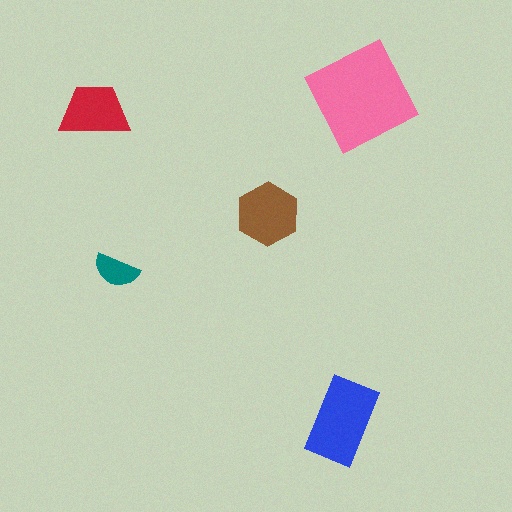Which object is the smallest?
The teal semicircle.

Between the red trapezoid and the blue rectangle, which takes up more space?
The blue rectangle.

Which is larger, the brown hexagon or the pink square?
The pink square.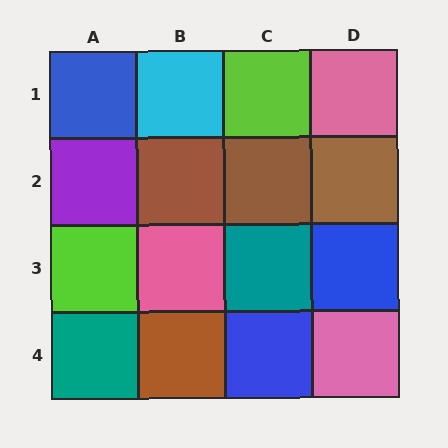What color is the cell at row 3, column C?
Teal.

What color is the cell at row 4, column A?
Teal.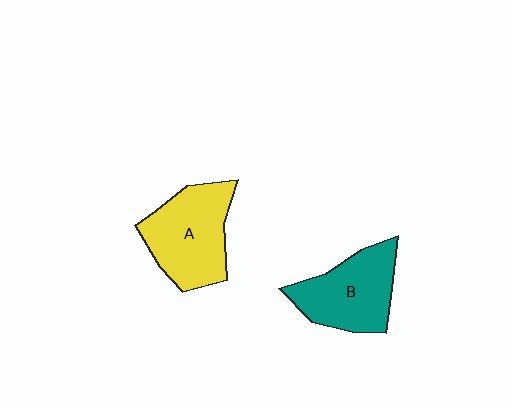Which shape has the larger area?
Shape A (yellow).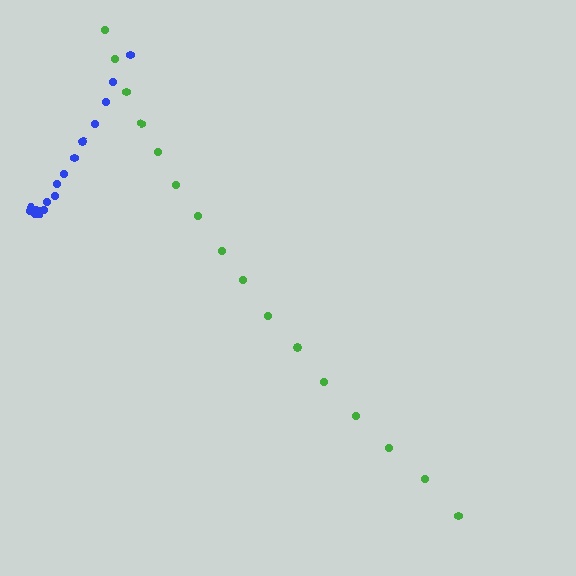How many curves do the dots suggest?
There are 2 distinct paths.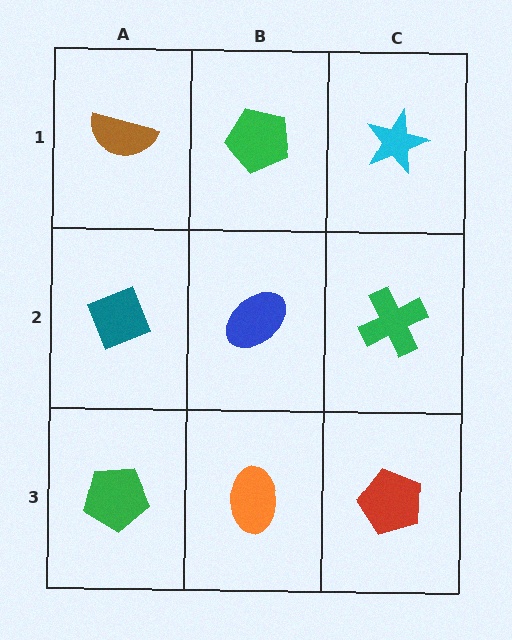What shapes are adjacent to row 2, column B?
A green pentagon (row 1, column B), an orange ellipse (row 3, column B), a teal diamond (row 2, column A), a green cross (row 2, column C).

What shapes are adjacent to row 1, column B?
A blue ellipse (row 2, column B), a brown semicircle (row 1, column A), a cyan star (row 1, column C).